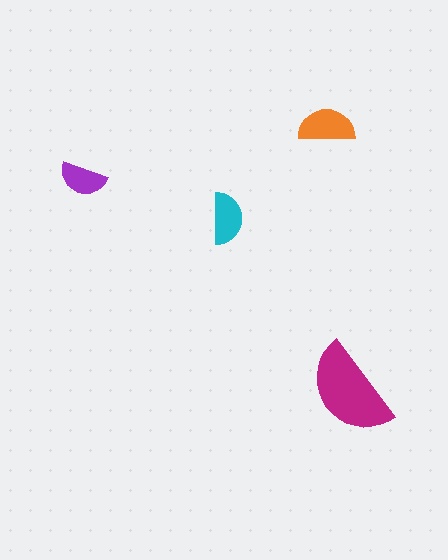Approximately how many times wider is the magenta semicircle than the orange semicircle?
About 1.5 times wider.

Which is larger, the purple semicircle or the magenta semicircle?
The magenta one.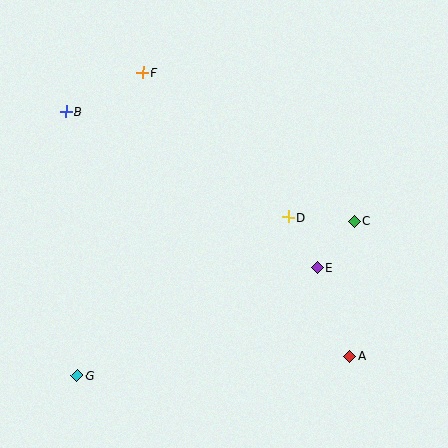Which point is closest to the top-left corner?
Point B is closest to the top-left corner.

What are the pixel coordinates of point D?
Point D is at (288, 217).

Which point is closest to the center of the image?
Point D at (288, 217) is closest to the center.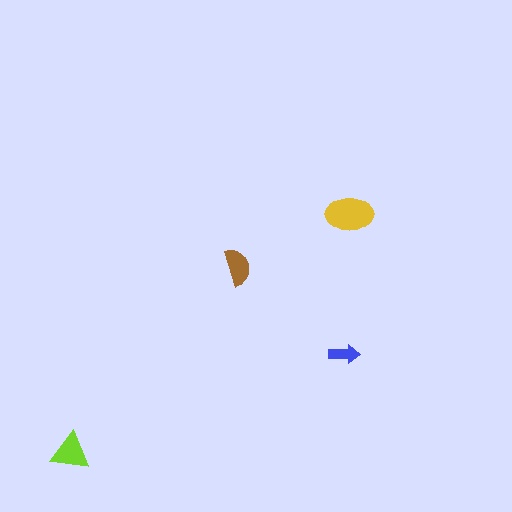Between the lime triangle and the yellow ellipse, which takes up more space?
The yellow ellipse.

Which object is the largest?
The yellow ellipse.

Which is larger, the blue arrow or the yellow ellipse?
The yellow ellipse.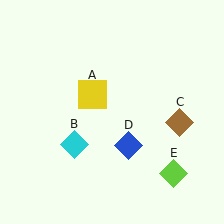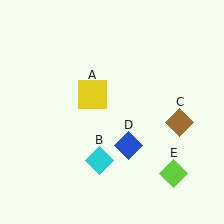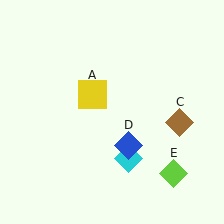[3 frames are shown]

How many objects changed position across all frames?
1 object changed position: cyan diamond (object B).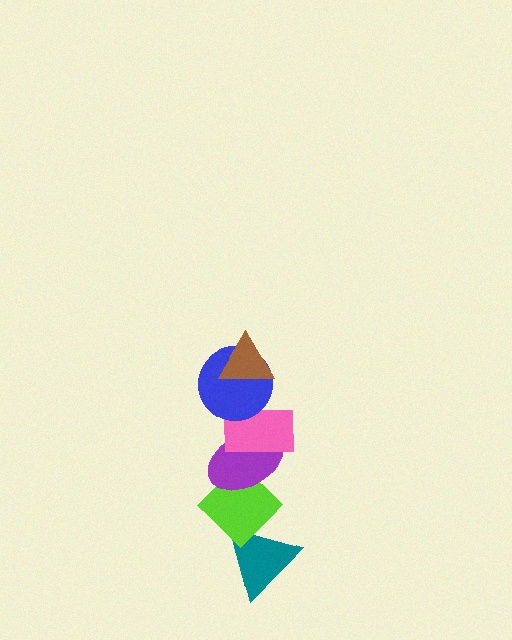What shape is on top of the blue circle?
The brown triangle is on top of the blue circle.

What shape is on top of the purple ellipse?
The pink rectangle is on top of the purple ellipse.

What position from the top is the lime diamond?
The lime diamond is 5th from the top.